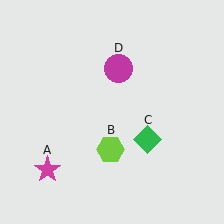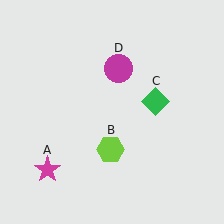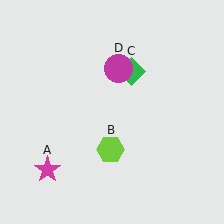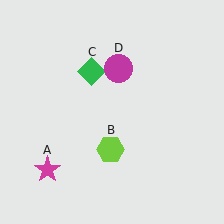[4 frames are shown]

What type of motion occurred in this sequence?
The green diamond (object C) rotated counterclockwise around the center of the scene.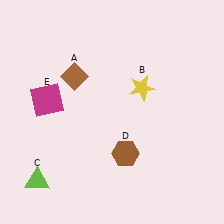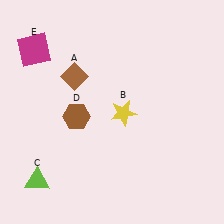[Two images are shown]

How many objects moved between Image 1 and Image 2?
3 objects moved between the two images.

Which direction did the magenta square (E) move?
The magenta square (E) moved up.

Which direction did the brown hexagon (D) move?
The brown hexagon (D) moved left.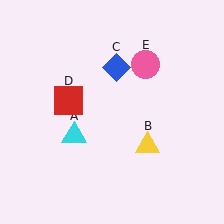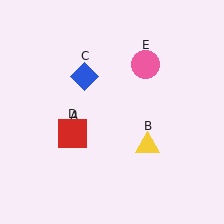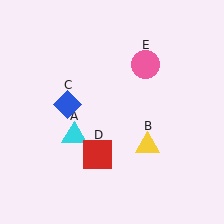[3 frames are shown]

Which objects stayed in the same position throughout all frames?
Cyan triangle (object A) and yellow triangle (object B) and pink circle (object E) remained stationary.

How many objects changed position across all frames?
2 objects changed position: blue diamond (object C), red square (object D).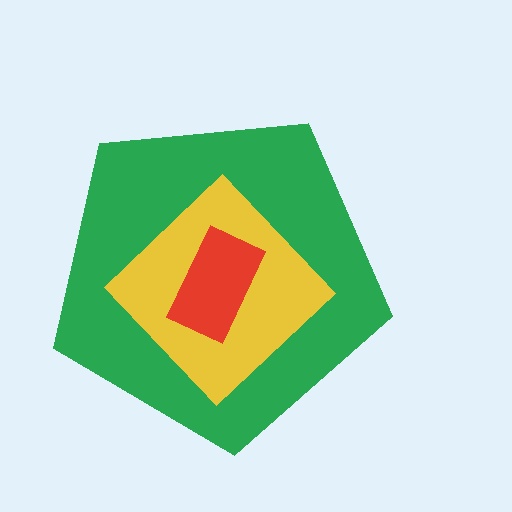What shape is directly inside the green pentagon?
The yellow diamond.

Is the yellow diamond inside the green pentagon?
Yes.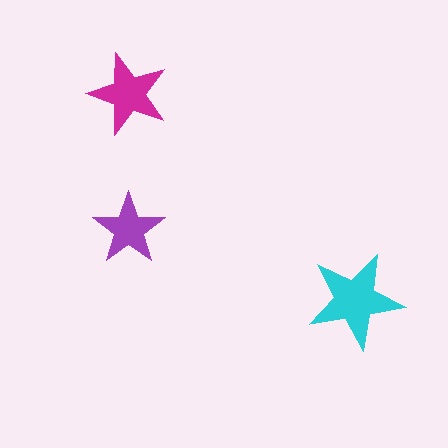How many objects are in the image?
There are 3 objects in the image.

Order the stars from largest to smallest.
the cyan one, the magenta one, the purple one.